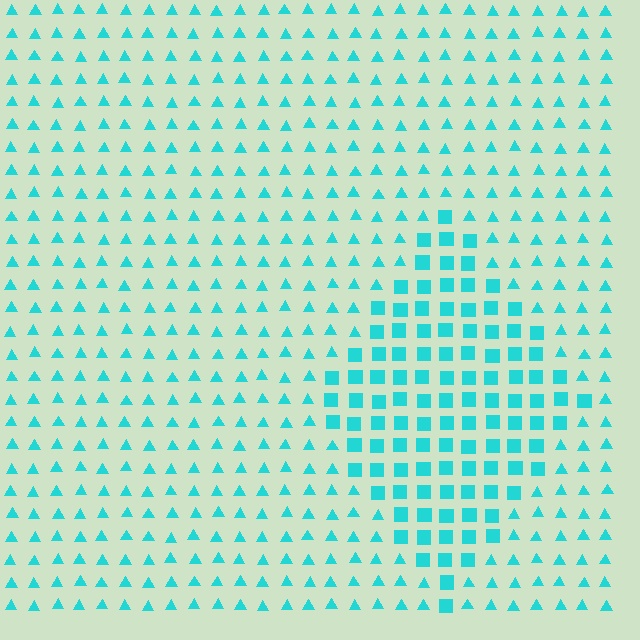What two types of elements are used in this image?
The image uses squares inside the diamond region and triangles outside it.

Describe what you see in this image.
The image is filled with small cyan elements arranged in a uniform grid. A diamond-shaped region contains squares, while the surrounding area contains triangles. The boundary is defined purely by the change in element shape.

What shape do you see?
I see a diamond.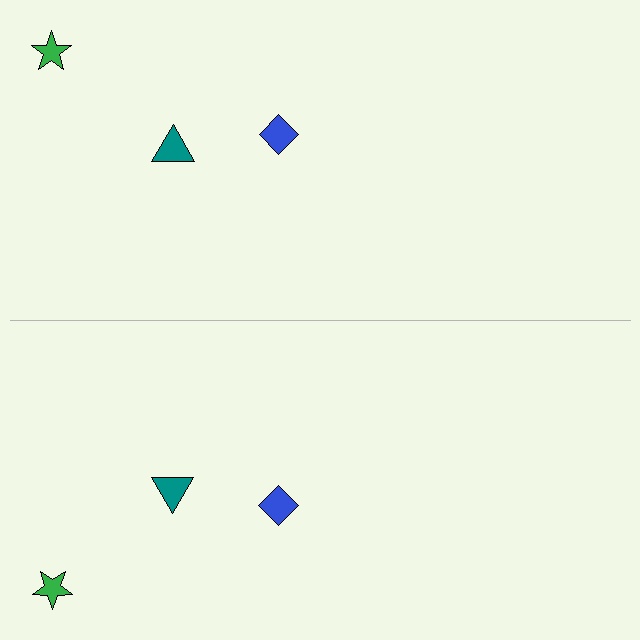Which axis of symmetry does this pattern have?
The pattern has a horizontal axis of symmetry running through the center of the image.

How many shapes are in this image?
There are 6 shapes in this image.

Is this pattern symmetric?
Yes, this pattern has bilateral (reflection) symmetry.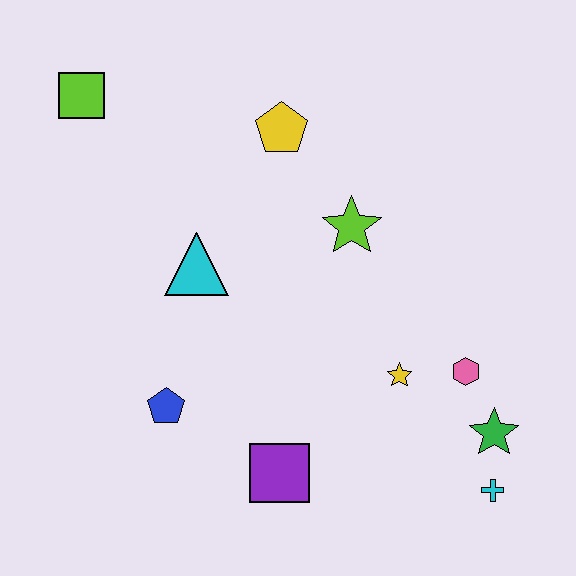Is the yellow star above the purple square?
Yes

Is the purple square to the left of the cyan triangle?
No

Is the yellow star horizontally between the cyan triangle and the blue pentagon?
No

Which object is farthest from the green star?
The lime square is farthest from the green star.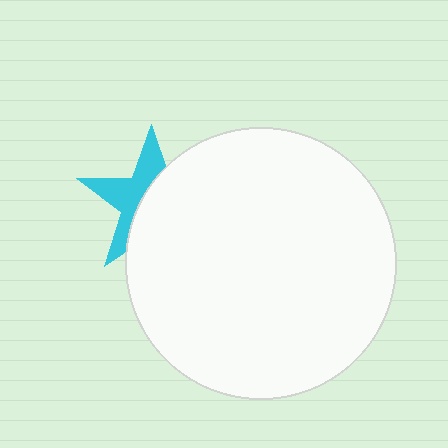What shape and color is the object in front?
The object in front is a white circle.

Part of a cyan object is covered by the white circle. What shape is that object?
It is a star.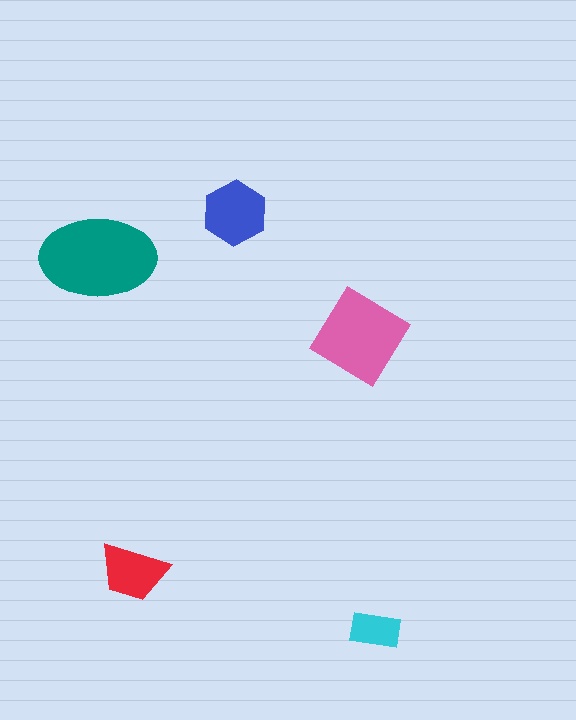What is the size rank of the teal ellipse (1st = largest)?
1st.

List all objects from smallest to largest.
The cyan rectangle, the red trapezoid, the blue hexagon, the pink diamond, the teal ellipse.